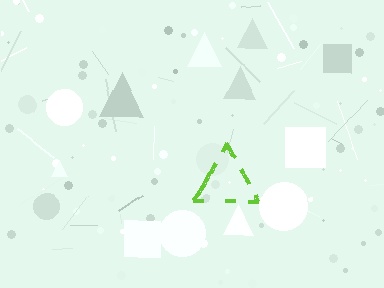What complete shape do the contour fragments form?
The contour fragments form a triangle.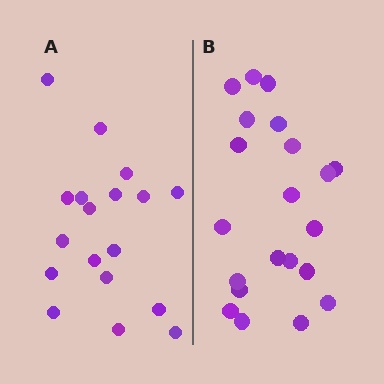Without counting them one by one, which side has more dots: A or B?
Region B (the right region) has more dots.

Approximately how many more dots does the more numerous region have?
Region B has just a few more — roughly 2 or 3 more dots than region A.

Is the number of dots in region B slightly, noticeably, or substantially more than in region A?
Region B has only slightly more — the two regions are fairly close. The ratio is roughly 1.2 to 1.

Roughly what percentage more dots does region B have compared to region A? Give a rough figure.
About 15% more.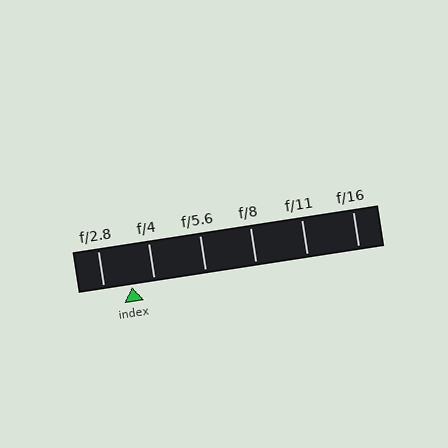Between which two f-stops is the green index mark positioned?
The index mark is between f/2.8 and f/4.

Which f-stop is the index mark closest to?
The index mark is closest to f/4.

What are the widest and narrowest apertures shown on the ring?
The widest aperture shown is f/2.8 and the narrowest is f/16.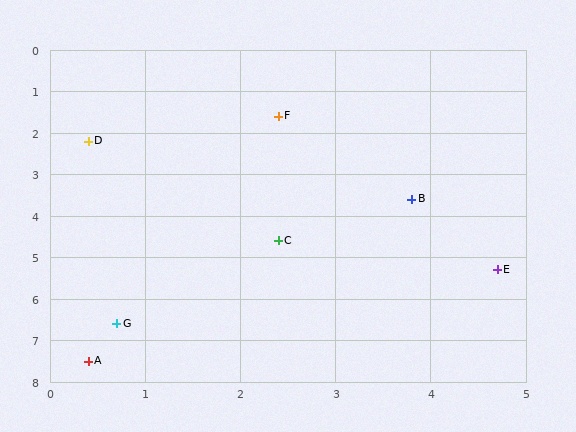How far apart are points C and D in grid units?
Points C and D are about 3.1 grid units apart.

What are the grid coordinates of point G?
Point G is at approximately (0.7, 6.6).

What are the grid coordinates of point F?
Point F is at approximately (2.4, 1.6).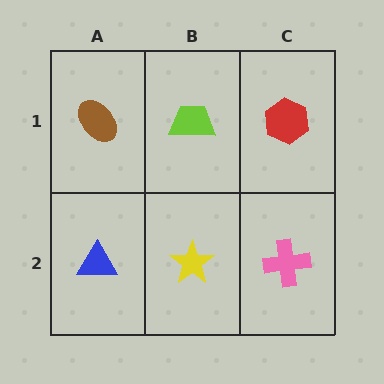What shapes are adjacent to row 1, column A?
A blue triangle (row 2, column A), a lime trapezoid (row 1, column B).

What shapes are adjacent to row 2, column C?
A red hexagon (row 1, column C), a yellow star (row 2, column B).